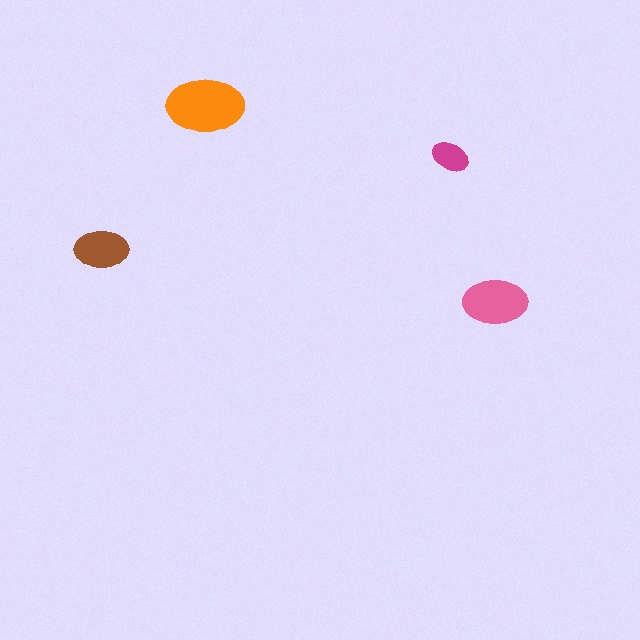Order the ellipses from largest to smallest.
the orange one, the pink one, the brown one, the magenta one.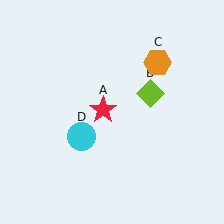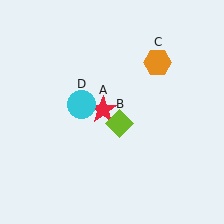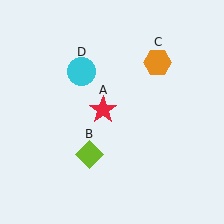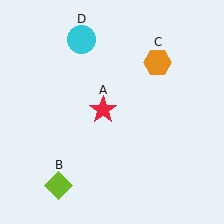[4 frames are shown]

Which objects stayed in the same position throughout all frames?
Red star (object A) and orange hexagon (object C) remained stationary.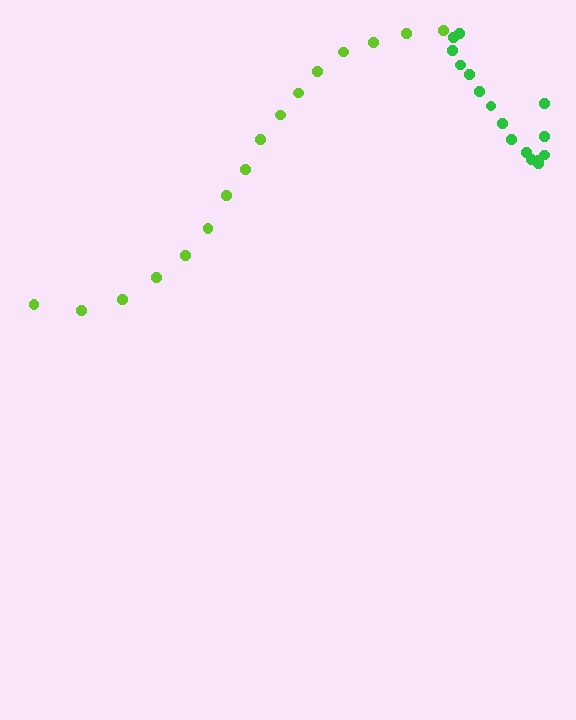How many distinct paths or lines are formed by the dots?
There are 2 distinct paths.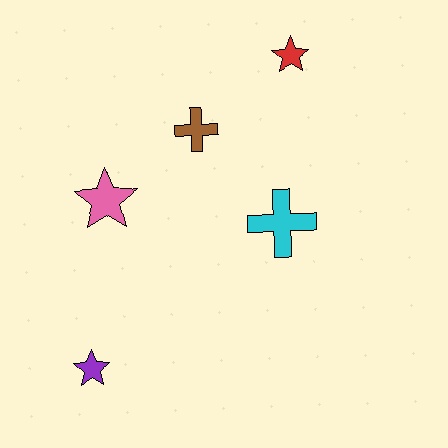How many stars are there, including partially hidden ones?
There are 3 stars.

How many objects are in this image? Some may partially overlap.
There are 5 objects.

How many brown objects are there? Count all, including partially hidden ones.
There is 1 brown object.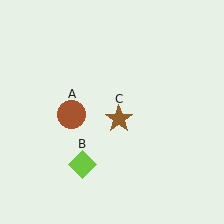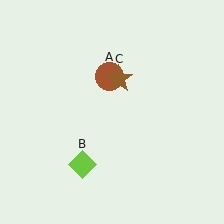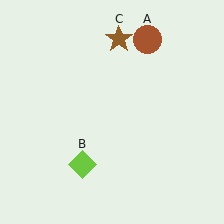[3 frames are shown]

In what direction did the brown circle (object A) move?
The brown circle (object A) moved up and to the right.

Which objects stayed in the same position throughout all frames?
Lime diamond (object B) remained stationary.